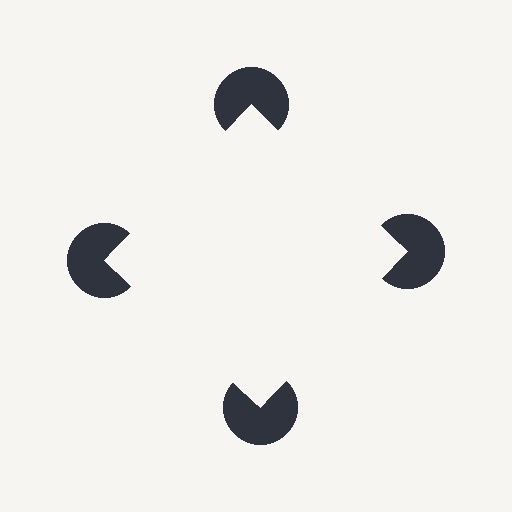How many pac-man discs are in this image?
There are 4 — one at each vertex of the illusory square.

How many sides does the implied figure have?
4 sides.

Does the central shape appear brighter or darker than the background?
It typically appears slightly brighter than the background, even though no actual brightness change is drawn.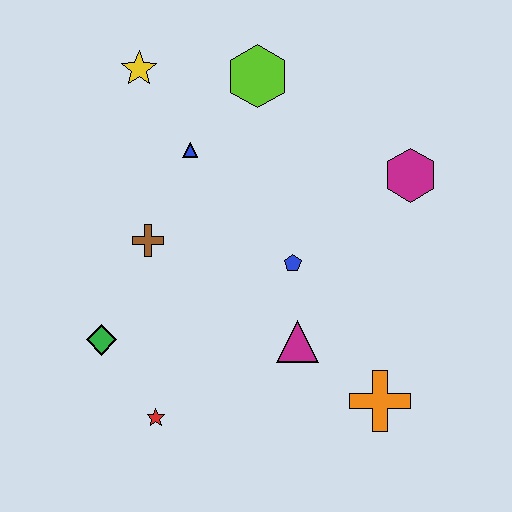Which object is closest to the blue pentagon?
The magenta triangle is closest to the blue pentagon.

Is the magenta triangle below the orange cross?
No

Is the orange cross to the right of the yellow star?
Yes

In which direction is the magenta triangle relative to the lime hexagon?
The magenta triangle is below the lime hexagon.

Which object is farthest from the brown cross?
The orange cross is farthest from the brown cross.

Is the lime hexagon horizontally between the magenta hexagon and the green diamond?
Yes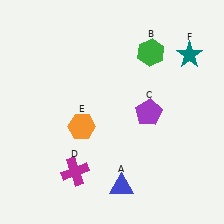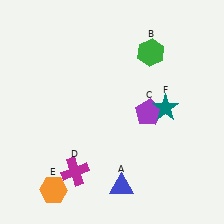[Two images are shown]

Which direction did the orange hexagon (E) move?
The orange hexagon (E) moved down.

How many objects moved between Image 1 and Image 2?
2 objects moved between the two images.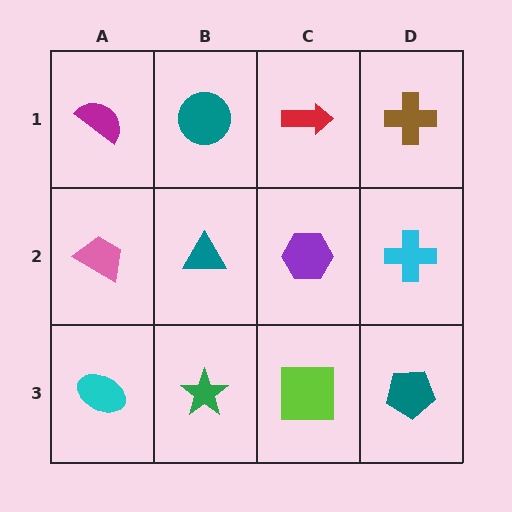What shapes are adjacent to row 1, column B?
A teal triangle (row 2, column B), a magenta semicircle (row 1, column A), a red arrow (row 1, column C).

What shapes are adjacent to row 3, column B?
A teal triangle (row 2, column B), a cyan ellipse (row 3, column A), a lime square (row 3, column C).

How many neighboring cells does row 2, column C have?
4.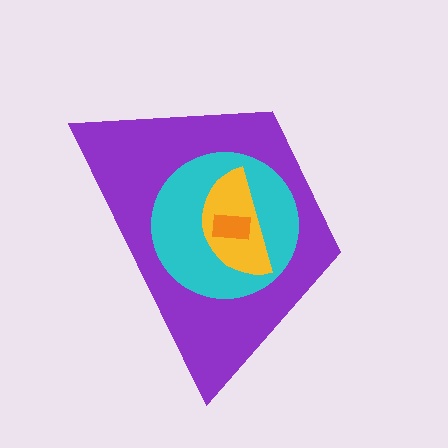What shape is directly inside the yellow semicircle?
The orange rectangle.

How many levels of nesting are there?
4.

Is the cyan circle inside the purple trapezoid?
Yes.